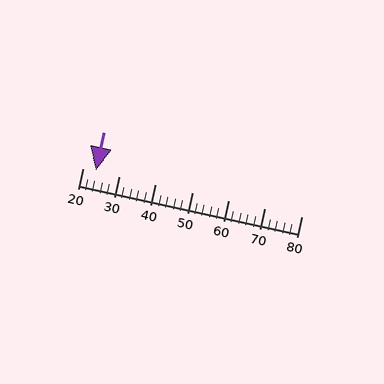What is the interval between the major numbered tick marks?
The major tick marks are spaced 10 units apart.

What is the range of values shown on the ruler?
The ruler shows values from 20 to 80.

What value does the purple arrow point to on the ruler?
The purple arrow points to approximately 24.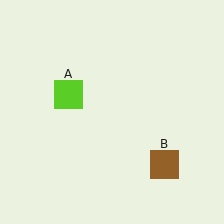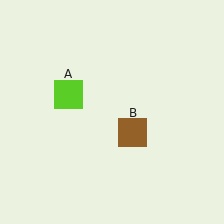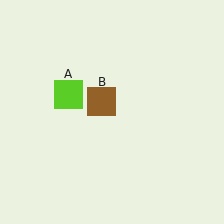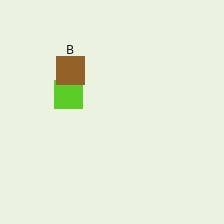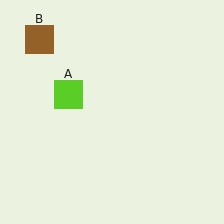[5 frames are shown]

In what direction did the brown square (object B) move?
The brown square (object B) moved up and to the left.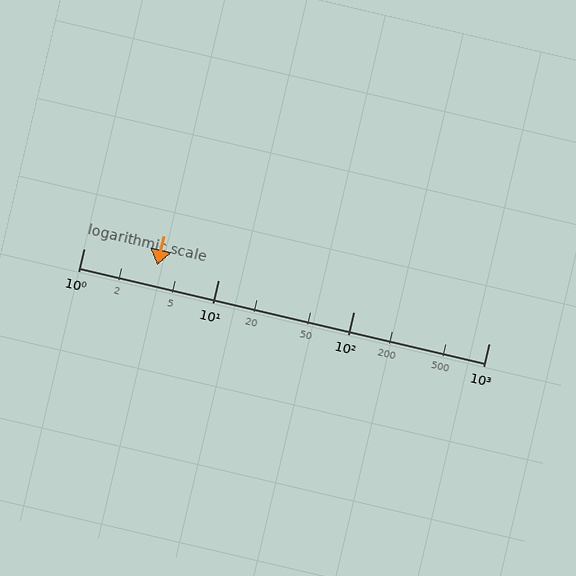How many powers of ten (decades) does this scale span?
The scale spans 3 decades, from 1 to 1000.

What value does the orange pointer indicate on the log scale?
The pointer indicates approximately 3.5.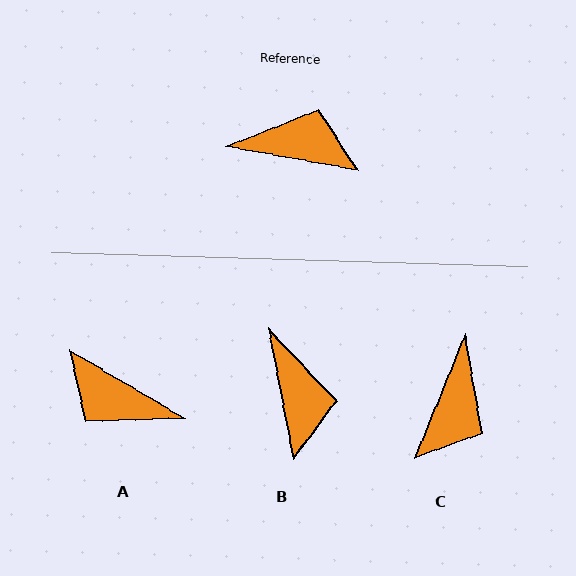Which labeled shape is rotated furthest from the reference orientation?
A, about 160 degrees away.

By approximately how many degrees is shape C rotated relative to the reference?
Approximately 102 degrees clockwise.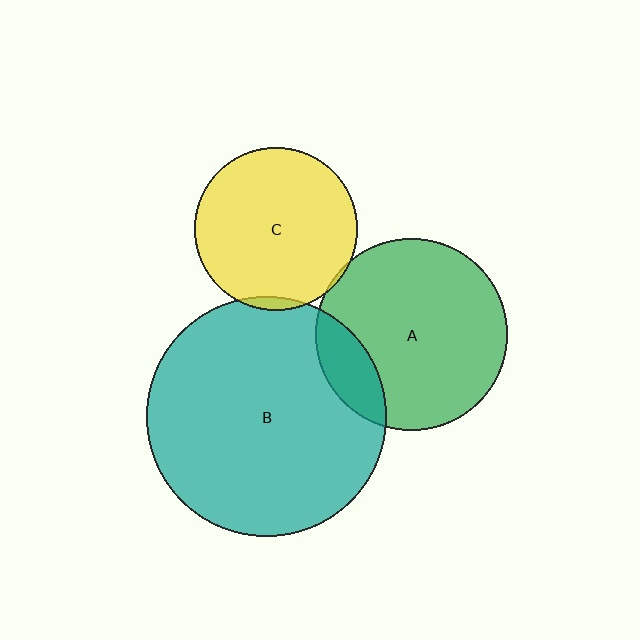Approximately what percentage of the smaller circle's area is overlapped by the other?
Approximately 5%.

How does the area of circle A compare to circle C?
Approximately 1.4 times.